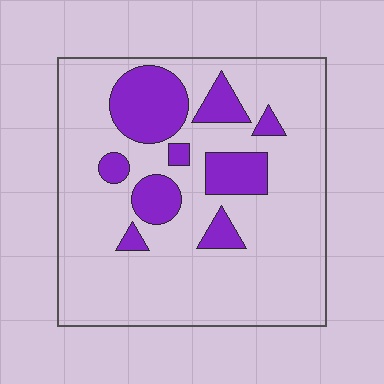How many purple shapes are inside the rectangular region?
9.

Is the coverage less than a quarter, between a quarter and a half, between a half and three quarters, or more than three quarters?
Less than a quarter.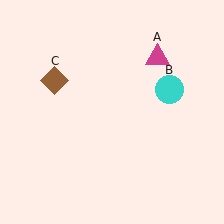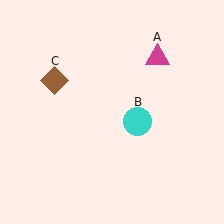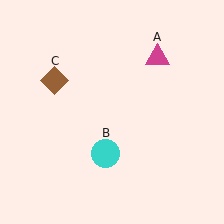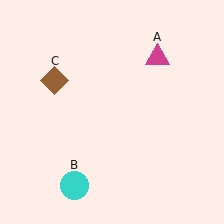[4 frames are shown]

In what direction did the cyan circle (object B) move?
The cyan circle (object B) moved down and to the left.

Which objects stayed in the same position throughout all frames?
Magenta triangle (object A) and brown diamond (object C) remained stationary.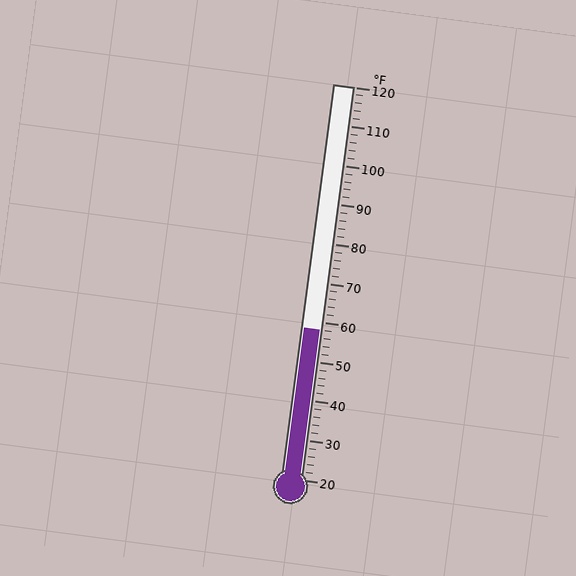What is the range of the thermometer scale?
The thermometer scale ranges from 20°F to 120°F.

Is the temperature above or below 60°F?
The temperature is below 60°F.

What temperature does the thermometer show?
The thermometer shows approximately 58°F.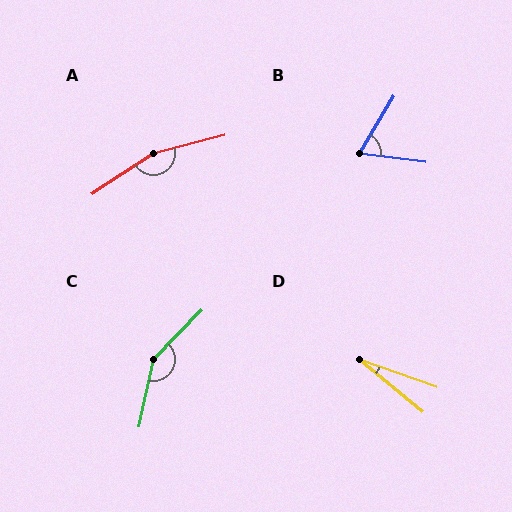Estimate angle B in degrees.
Approximately 66 degrees.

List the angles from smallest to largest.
D (20°), B (66°), C (148°), A (161°).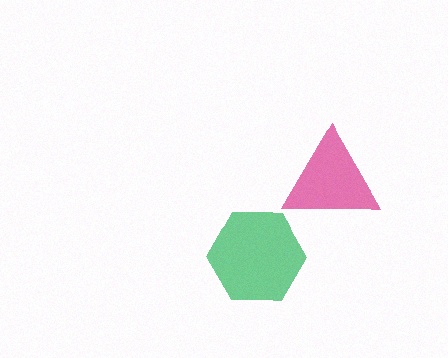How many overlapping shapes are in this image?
There are 2 overlapping shapes in the image.